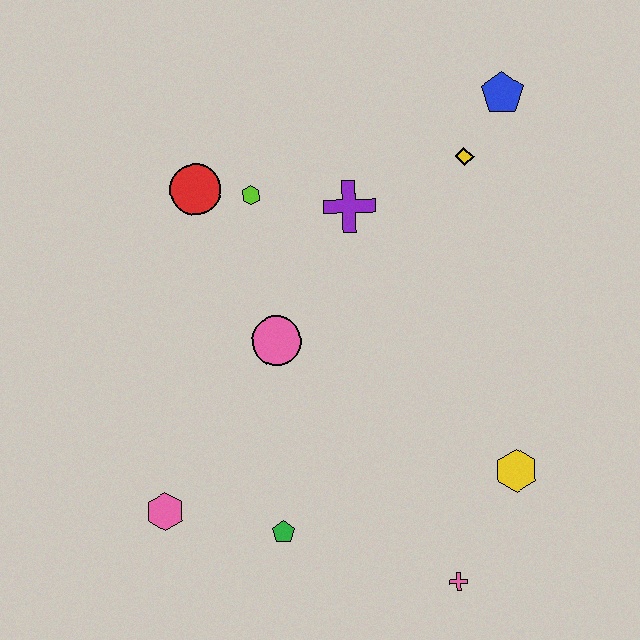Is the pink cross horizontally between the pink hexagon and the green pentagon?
No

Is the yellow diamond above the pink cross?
Yes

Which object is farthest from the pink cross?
The blue pentagon is farthest from the pink cross.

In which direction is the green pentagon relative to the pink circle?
The green pentagon is below the pink circle.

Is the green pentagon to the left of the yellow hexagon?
Yes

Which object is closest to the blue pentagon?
The yellow diamond is closest to the blue pentagon.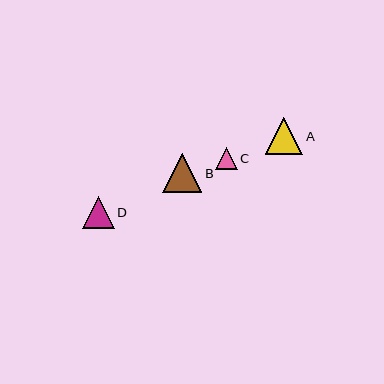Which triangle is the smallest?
Triangle C is the smallest with a size of approximately 22 pixels.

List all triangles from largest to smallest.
From largest to smallest: B, A, D, C.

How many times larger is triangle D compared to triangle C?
Triangle D is approximately 1.4 times the size of triangle C.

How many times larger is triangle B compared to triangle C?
Triangle B is approximately 1.8 times the size of triangle C.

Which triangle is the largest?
Triangle B is the largest with a size of approximately 39 pixels.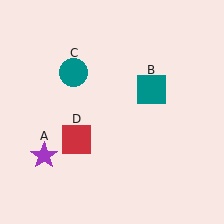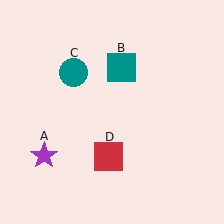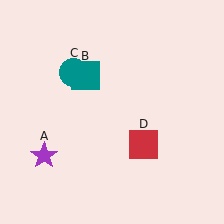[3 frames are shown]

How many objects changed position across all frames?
2 objects changed position: teal square (object B), red square (object D).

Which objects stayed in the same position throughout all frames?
Purple star (object A) and teal circle (object C) remained stationary.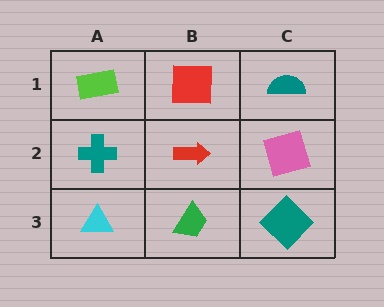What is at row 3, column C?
A teal diamond.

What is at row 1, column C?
A teal semicircle.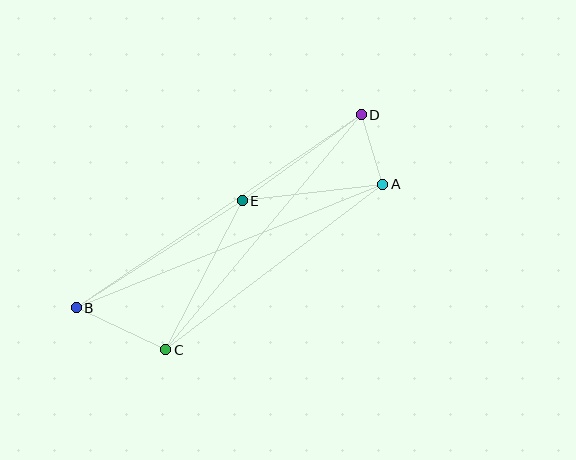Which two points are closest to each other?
Points A and D are closest to each other.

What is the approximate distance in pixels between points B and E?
The distance between B and E is approximately 198 pixels.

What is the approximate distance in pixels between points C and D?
The distance between C and D is approximately 305 pixels.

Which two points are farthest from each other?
Points B and D are farthest from each other.